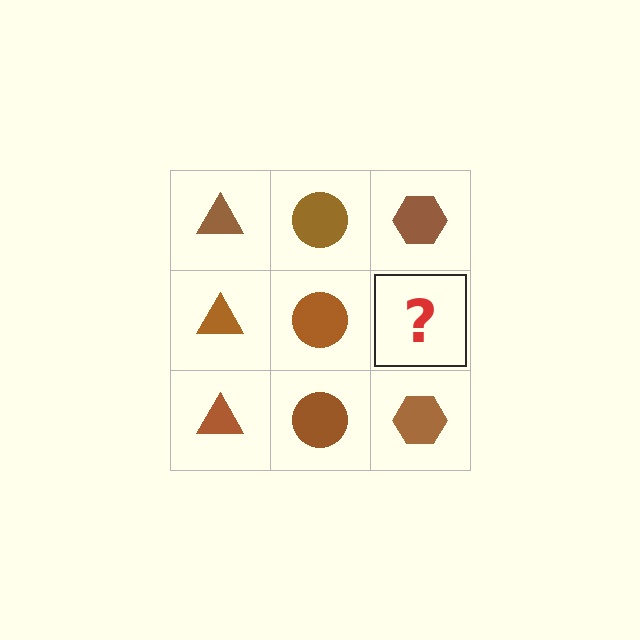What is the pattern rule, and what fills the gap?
The rule is that each column has a consistent shape. The gap should be filled with a brown hexagon.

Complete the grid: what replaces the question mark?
The question mark should be replaced with a brown hexagon.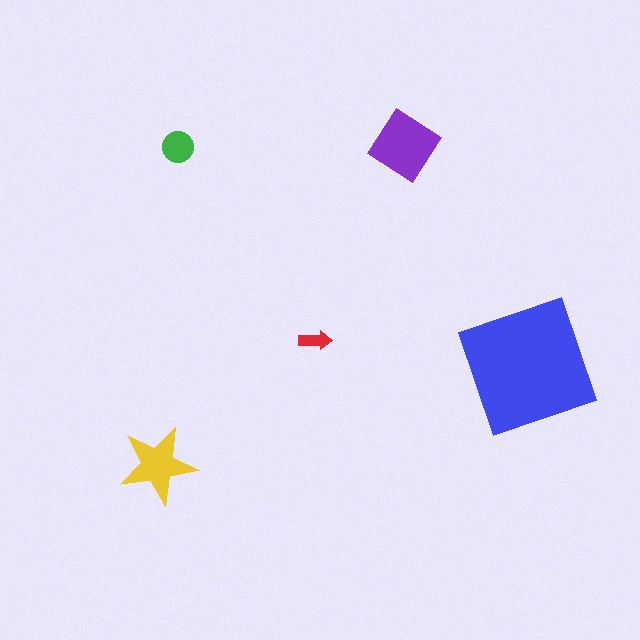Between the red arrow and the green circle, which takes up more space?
The green circle.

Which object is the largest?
The blue square.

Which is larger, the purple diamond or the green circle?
The purple diamond.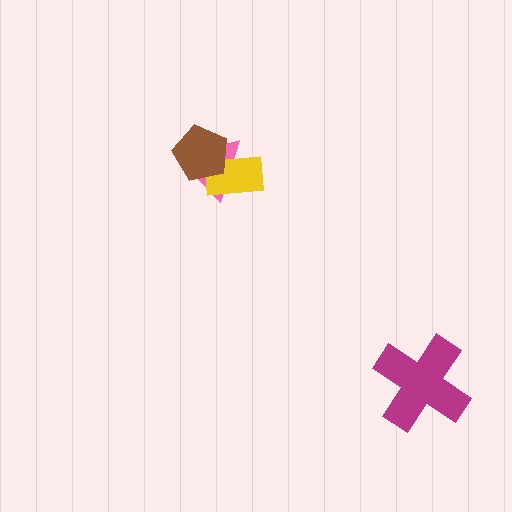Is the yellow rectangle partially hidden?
Yes, it is partially covered by another shape.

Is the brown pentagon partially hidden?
No, no other shape covers it.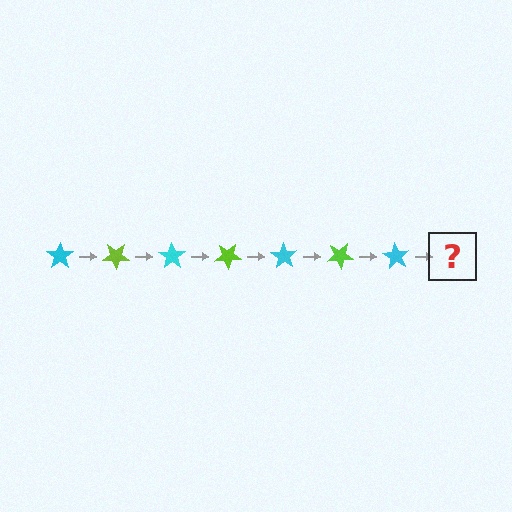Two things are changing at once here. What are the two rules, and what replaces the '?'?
The two rules are that it rotates 35 degrees each step and the color cycles through cyan and lime. The '?' should be a lime star, rotated 245 degrees from the start.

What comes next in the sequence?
The next element should be a lime star, rotated 245 degrees from the start.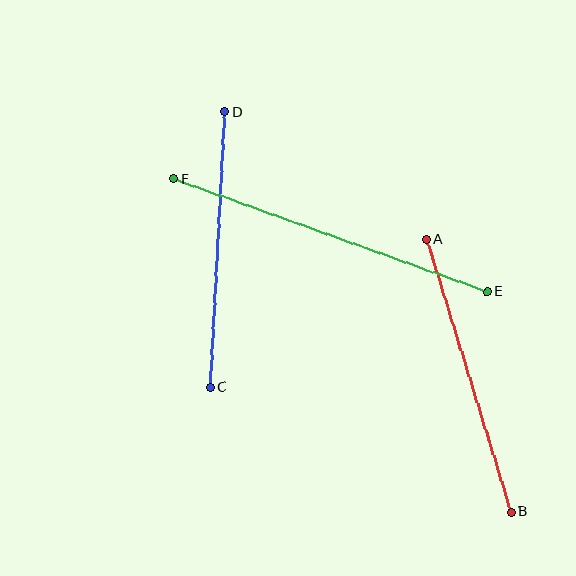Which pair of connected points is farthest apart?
Points E and F are farthest apart.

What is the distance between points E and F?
The distance is approximately 333 pixels.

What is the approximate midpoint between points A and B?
The midpoint is at approximately (469, 376) pixels.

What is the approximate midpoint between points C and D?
The midpoint is at approximately (218, 250) pixels.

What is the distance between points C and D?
The distance is approximately 276 pixels.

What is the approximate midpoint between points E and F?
The midpoint is at approximately (331, 235) pixels.